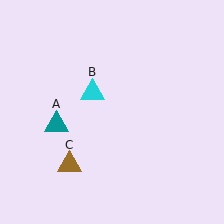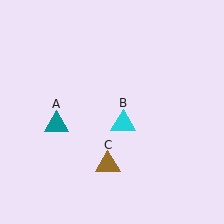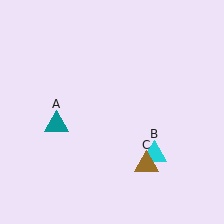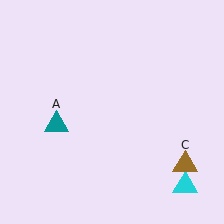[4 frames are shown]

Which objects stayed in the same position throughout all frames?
Teal triangle (object A) remained stationary.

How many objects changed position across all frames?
2 objects changed position: cyan triangle (object B), brown triangle (object C).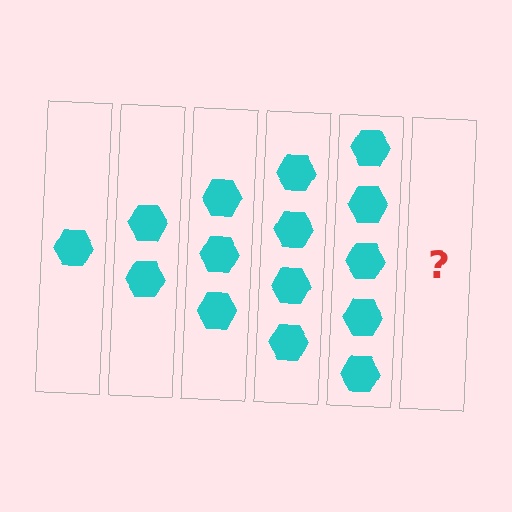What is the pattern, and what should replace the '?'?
The pattern is that each step adds one more hexagon. The '?' should be 6 hexagons.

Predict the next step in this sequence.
The next step is 6 hexagons.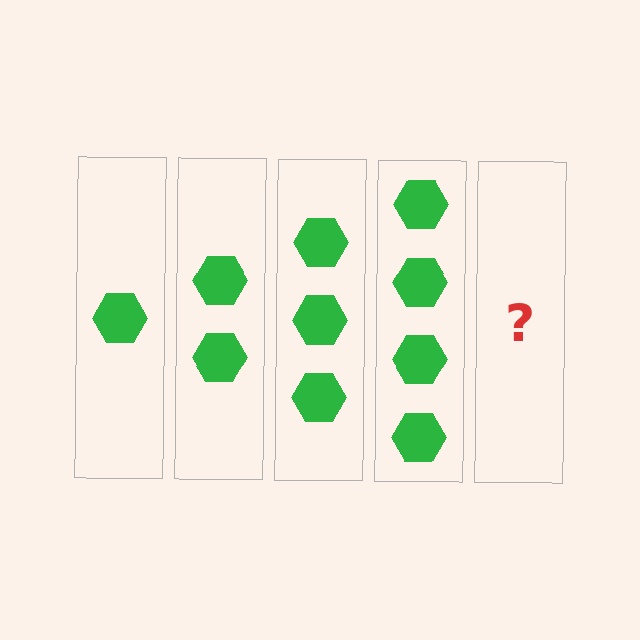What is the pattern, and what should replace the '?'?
The pattern is that each step adds one more hexagon. The '?' should be 5 hexagons.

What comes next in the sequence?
The next element should be 5 hexagons.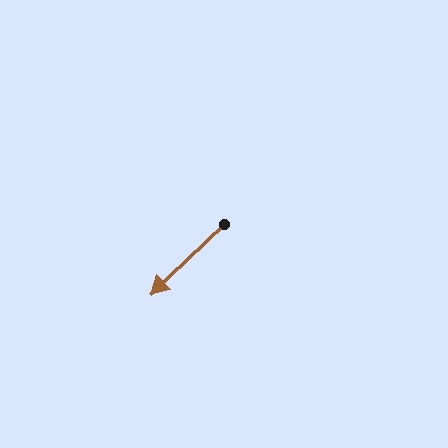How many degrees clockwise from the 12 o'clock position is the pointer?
Approximately 226 degrees.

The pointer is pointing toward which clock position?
Roughly 8 o'clock.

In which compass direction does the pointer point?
Southwest.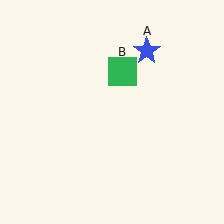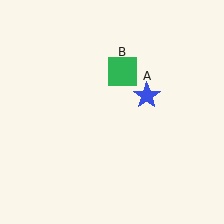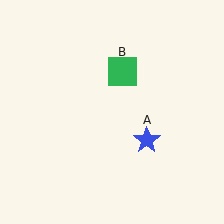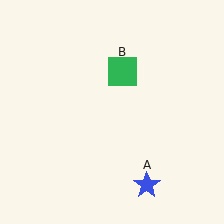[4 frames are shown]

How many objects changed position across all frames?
1 object changed position: blue star (object A).